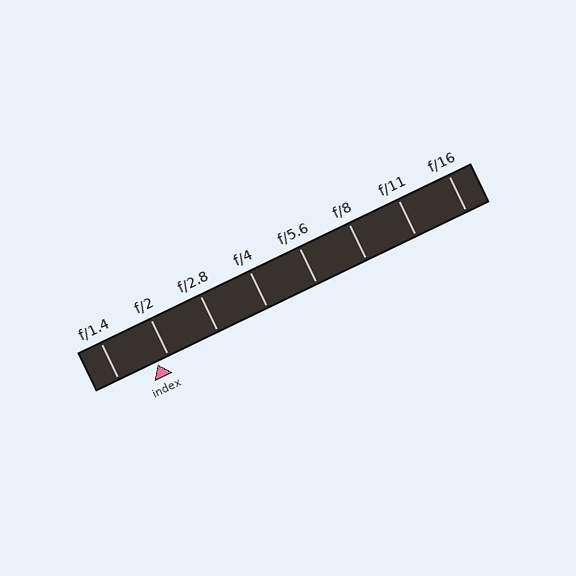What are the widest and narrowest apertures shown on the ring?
The widest aperture shown is f/1.4 and the narrowest is f/16.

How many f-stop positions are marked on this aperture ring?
There are 8 f-stop positions marked.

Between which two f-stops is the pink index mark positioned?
The index mark is between f/1.4 and f/2.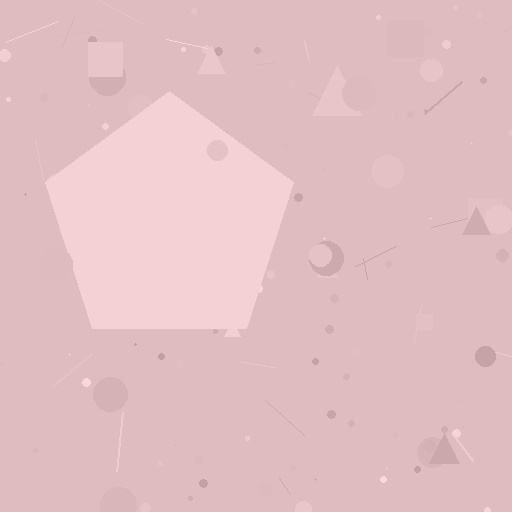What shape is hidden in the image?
A pentagon is hidden in the image.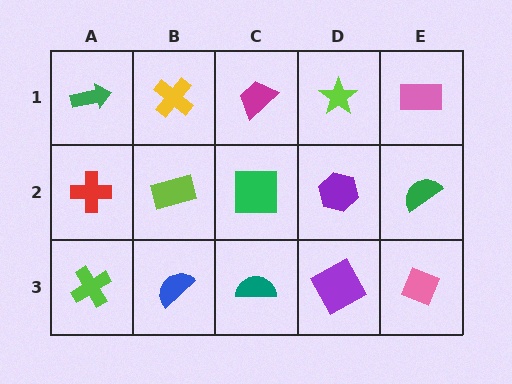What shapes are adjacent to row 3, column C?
A green square (row 2, column C), a blue semicircle (row 3, column B), a purple square (row 3, column D).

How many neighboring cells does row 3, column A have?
2.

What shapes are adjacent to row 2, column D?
A lime star (row 1, column D), a purple square (row 3, column D), a green square (row 2, column C), a green semicircle (row 2, column E).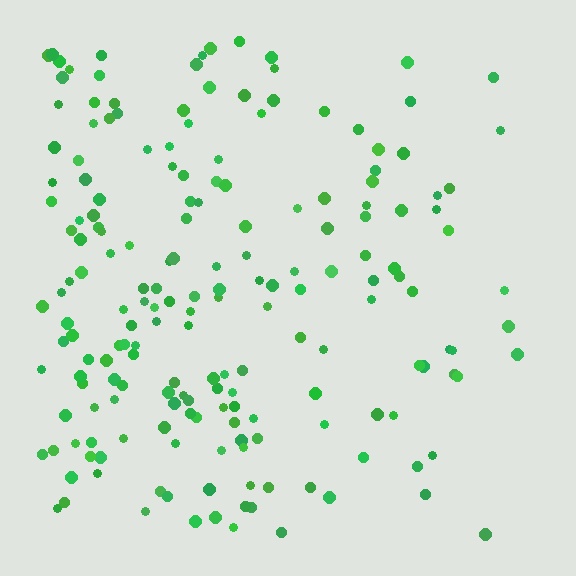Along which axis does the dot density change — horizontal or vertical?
Horizontal.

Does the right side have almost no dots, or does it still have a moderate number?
Still a moderate number, just noticeably fewer than the left.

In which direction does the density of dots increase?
From right to left, with the left side densest.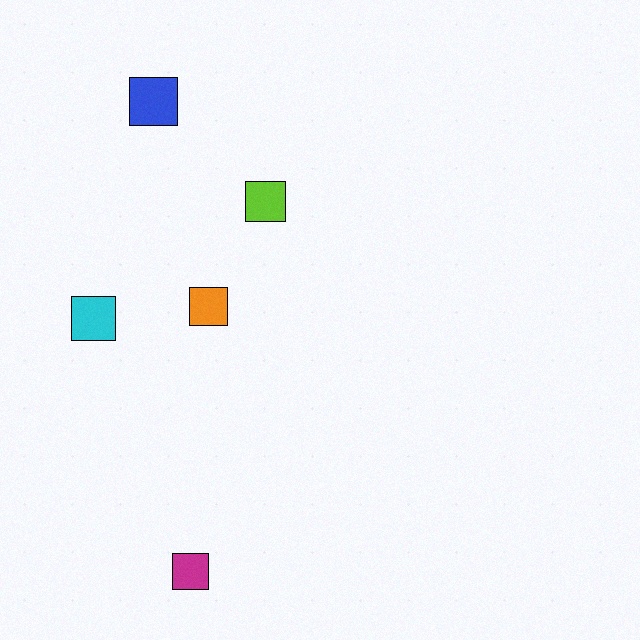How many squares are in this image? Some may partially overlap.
There are 5 squares.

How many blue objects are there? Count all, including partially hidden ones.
There is 1 blue object.